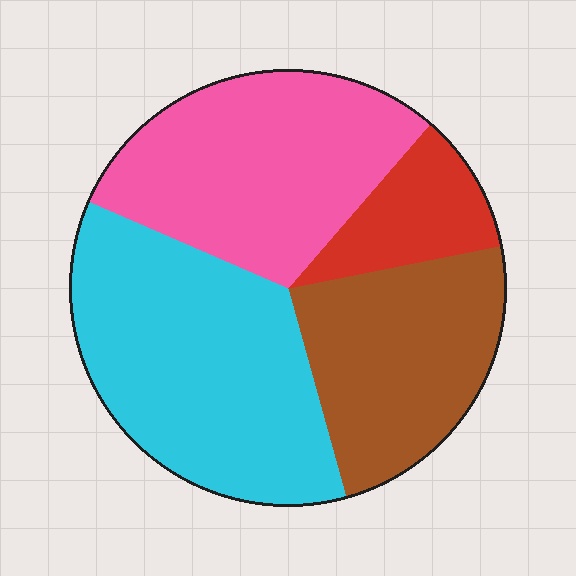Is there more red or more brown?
Brown.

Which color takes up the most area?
Cyan, at roughly 35%.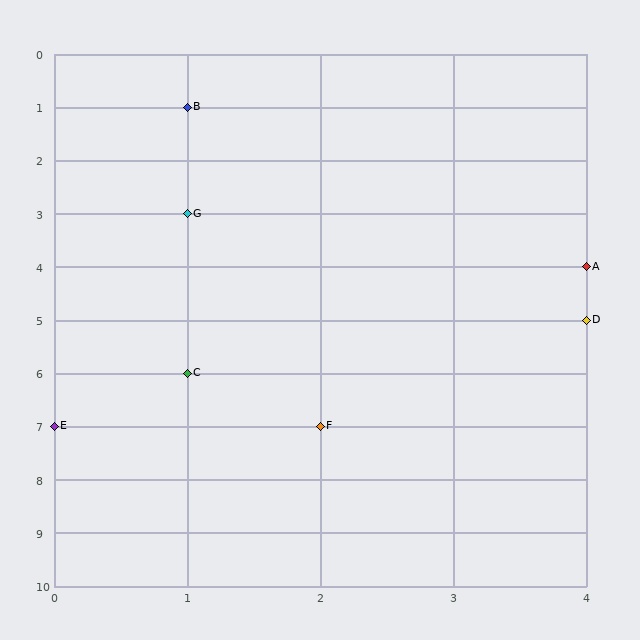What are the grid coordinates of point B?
Point B is at grid coordinates (1, 1).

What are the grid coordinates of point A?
Point A is at grid coordinates (4, 4).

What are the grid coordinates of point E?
Point E is at grid coordinates (0, 7).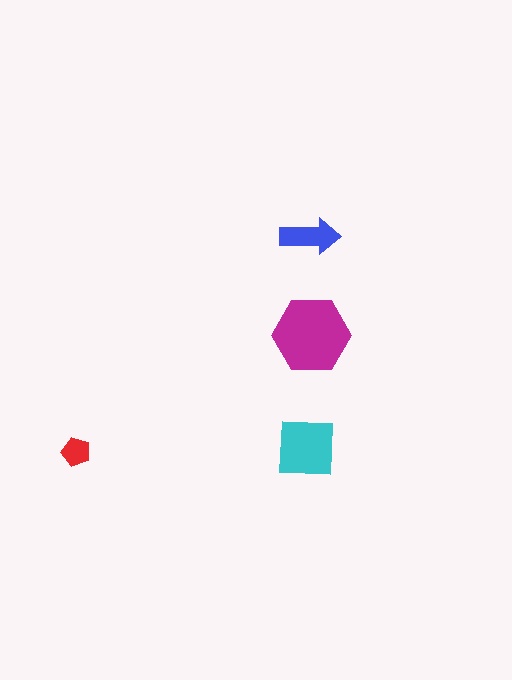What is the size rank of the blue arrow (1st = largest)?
3rd.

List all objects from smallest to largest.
The red pentagon, the blue arrow, the cyan square, the magenta hexagon.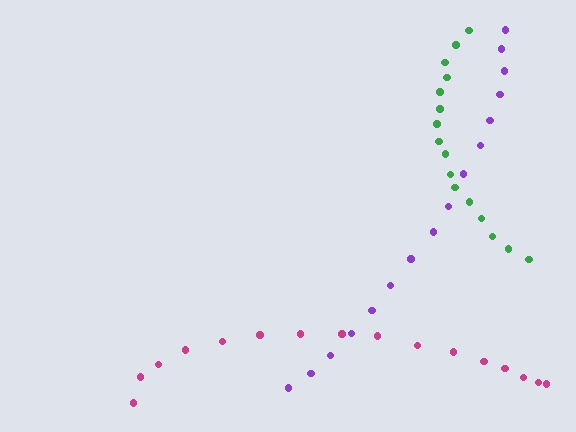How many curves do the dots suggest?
There are 3 distinct paths.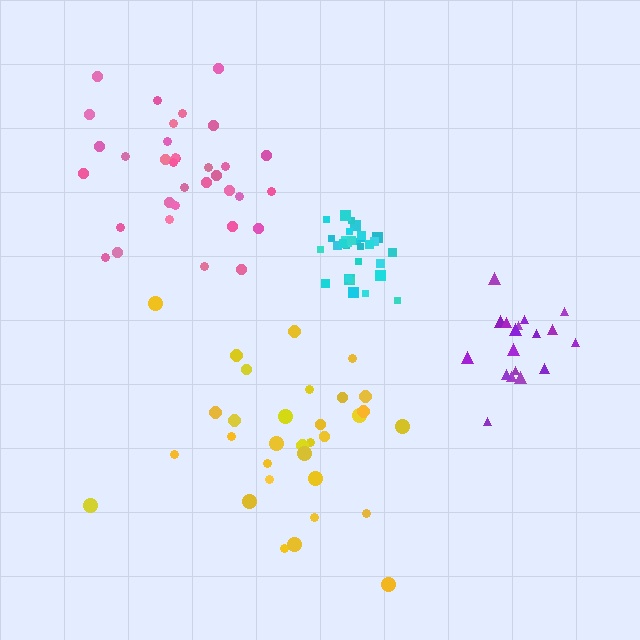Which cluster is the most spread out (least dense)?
Yellow.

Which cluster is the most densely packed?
Cyan.